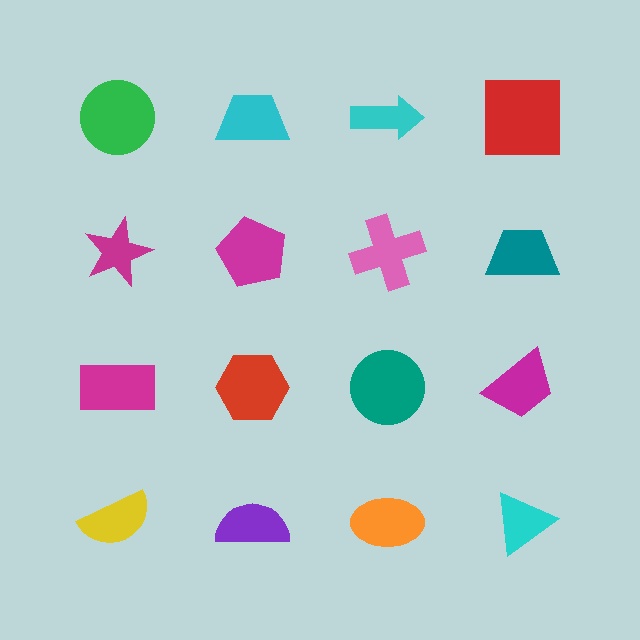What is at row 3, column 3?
A teal circle.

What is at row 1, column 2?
A cyan trapezoid.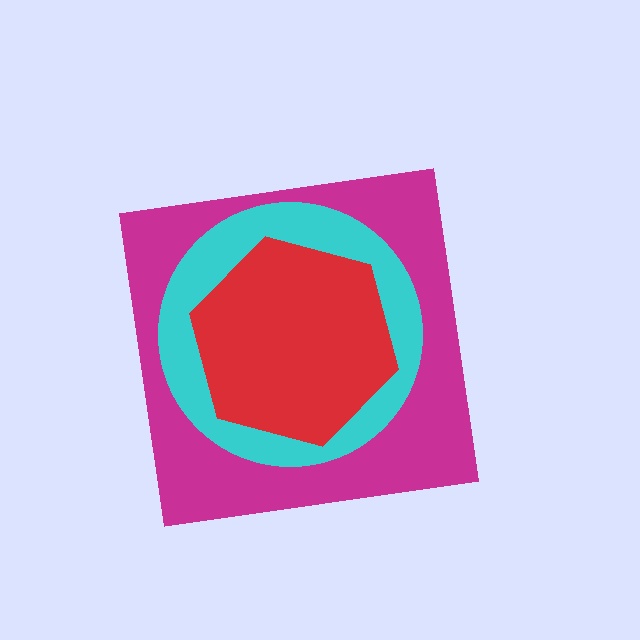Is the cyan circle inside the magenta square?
Yes.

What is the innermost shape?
The red hexagon.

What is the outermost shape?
The magenta square.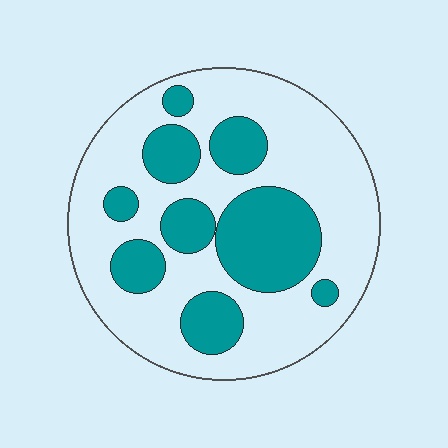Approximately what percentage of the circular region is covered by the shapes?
Approximately 30%.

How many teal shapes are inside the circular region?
9.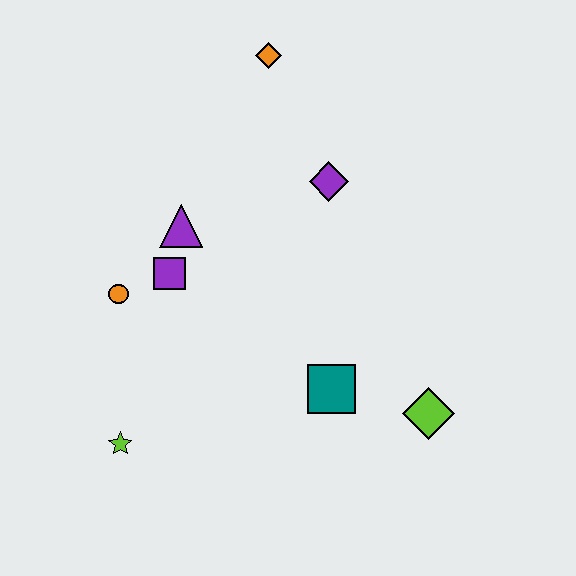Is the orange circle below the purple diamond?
Yes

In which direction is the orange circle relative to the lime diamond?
The orange circle is to the left of the lime diamond.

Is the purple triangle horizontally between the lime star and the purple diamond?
Yes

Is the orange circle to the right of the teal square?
No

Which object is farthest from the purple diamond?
The lime star is farthest from the purple diamond.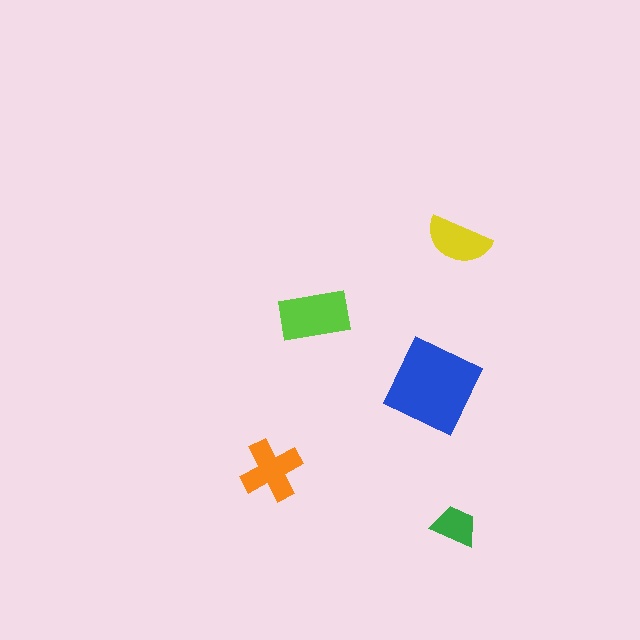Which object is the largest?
The blue diamond.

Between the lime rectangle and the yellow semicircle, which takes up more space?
The lime rectangle.